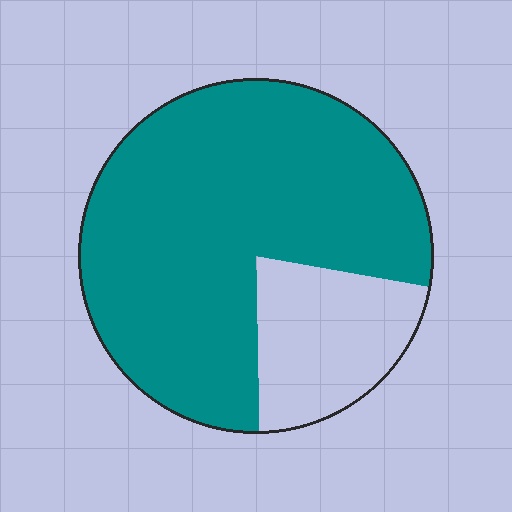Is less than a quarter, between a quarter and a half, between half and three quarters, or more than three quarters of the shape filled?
More than three quarters.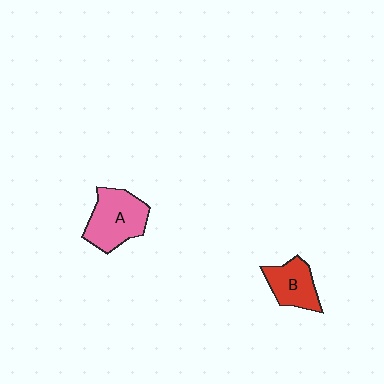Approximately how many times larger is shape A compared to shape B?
Approximately 1.4 times.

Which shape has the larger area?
Shape A (pink).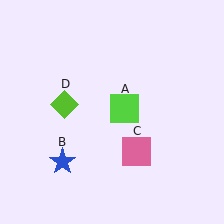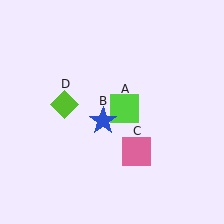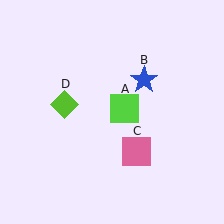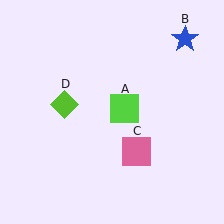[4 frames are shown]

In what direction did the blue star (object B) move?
The blue star (object B) moved up and to the right.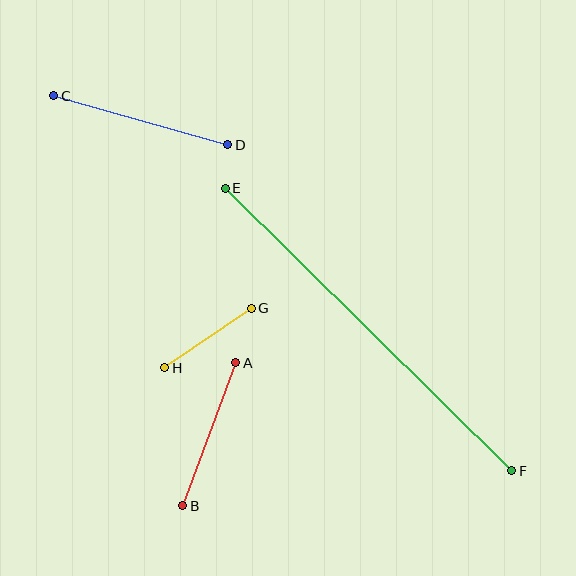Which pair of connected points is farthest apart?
Points E and F are farthest apart.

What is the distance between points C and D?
The distance is approximately 181 pixels.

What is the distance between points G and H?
The distance is approximately 105 pixels.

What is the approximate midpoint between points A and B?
The midpoint is at approximately (209, 434) pixels.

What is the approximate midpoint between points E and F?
The midpoint is at approximately (369, 330) pixels.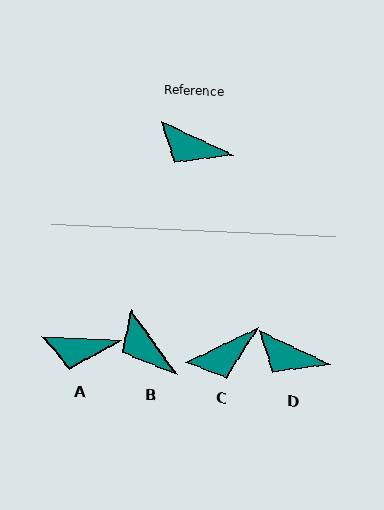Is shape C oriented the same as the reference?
No, it is off by about 51 degrees.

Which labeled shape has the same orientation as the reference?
D.